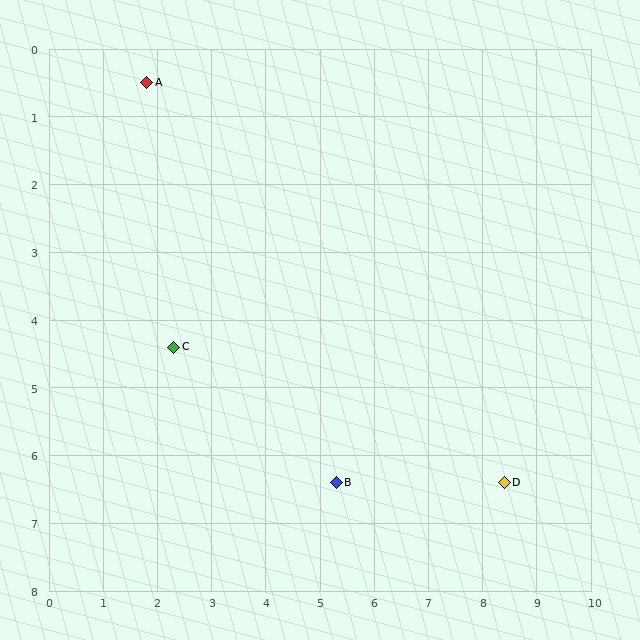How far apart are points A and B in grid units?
Points A and B are about 6.9 grid units apart.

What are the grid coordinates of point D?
Point D is at approximately (8.4, 6.4).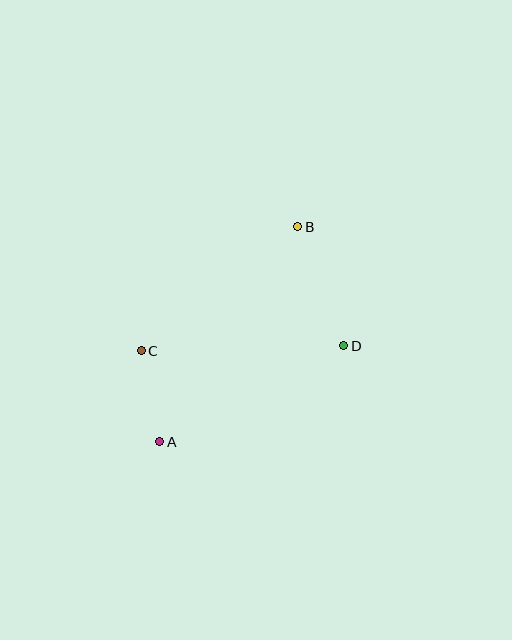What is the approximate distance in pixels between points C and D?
The distance between C and D is approximately 203 pixels.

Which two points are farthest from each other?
Points A and B are farthest from each other.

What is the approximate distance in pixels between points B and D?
The distance between B and D is approximately 127 pixels.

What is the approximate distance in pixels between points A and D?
The distance between A and D is approximately 208 pixels.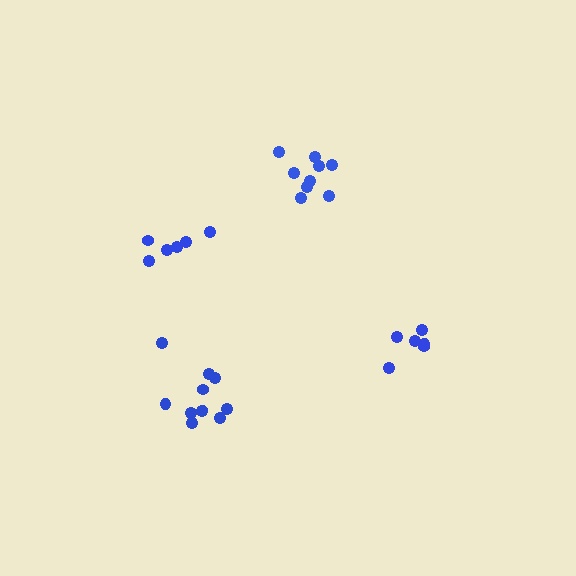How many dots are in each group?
Group 1: 6 dots, Group 2: 11 dots, Group 3: 6 dots, Group 4: 9 dots (32 total).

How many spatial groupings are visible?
There are 4 spatial groupings.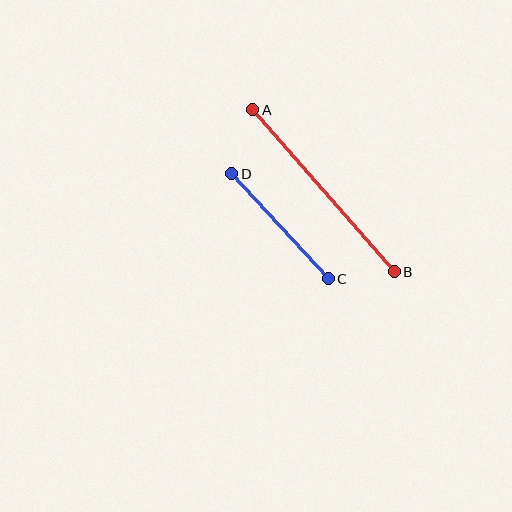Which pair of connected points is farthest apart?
Points A and B are farthest apart.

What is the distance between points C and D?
The distance is approximately 143 pixels.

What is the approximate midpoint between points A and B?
The midpoint is at approximately (324, 191) pixels.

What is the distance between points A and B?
The distance is approximately 215 pixels.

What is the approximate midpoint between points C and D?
The midpoint is at approximately (280, 226) pixels.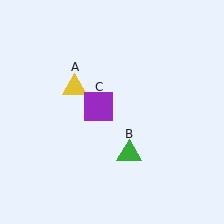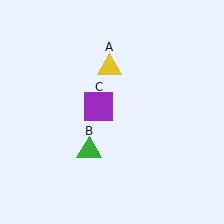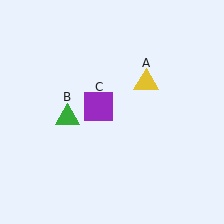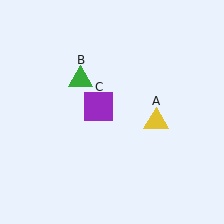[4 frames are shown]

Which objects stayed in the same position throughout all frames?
Purple square (object C) remained stationary.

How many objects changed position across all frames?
2 objects changed position: yellow triangle (object A), green triangle (object B).